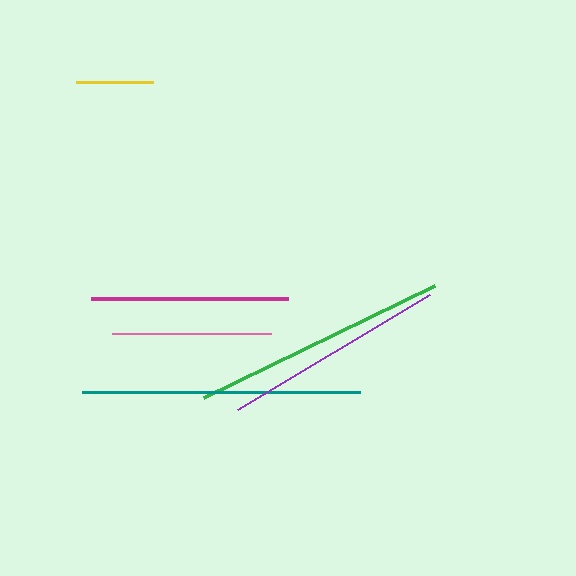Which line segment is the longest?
The teal line is the longest at approximately 278 pixels.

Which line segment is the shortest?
The yellow line is the shortest at approximately 77 pixels.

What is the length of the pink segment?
The pink segment is approximately 160 pixels long.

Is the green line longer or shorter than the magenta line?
The green line is longer than the magenta line.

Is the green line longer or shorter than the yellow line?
The green line is longer than the yellow line.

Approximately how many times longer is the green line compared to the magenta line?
The green line is approximately 1.3 times the length of the magenta line.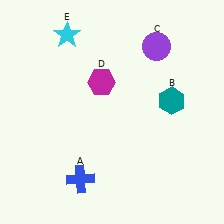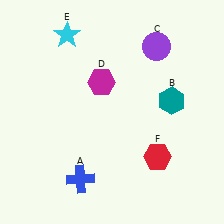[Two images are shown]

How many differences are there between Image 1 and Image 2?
There is 1 difference between the two images.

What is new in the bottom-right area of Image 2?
A red hexagon (F) was added in the bottom-right area of Image 2.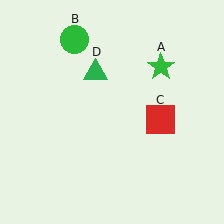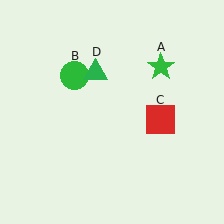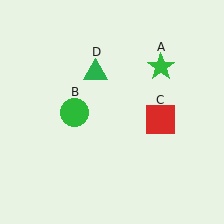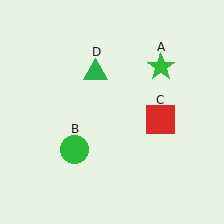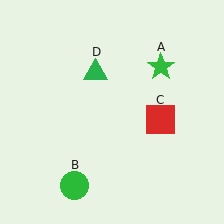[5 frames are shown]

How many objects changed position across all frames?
1 object changed position: green circle (object B).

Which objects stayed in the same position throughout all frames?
Green star (object A) and red square (object C) and green triangle (object D) remained stationary.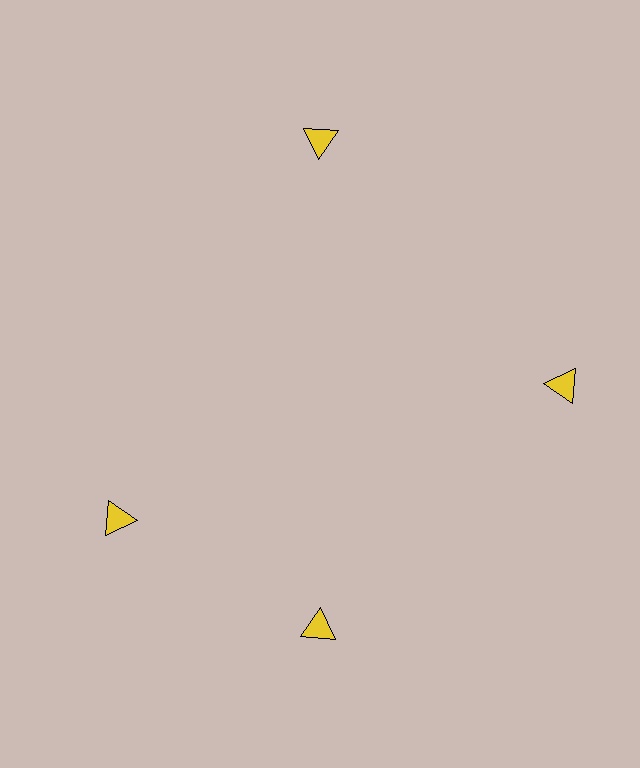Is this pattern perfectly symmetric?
No. The 4 yellow triangles are arranged in a ring, but one element near the 9 o'clock position is rotated out of alignment along the ring, breaking the 4-fold rotational symmetry.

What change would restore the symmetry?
The symmetry would be restored by rotating it back into even spacing with its neighbors so that all 4 triangles sit at equal angles and equal distance from the center.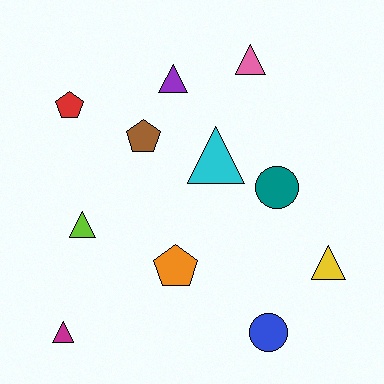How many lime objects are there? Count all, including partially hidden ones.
There is 1 lime object.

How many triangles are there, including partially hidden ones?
There are 6 triangles.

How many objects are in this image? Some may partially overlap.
There are 11 objects.